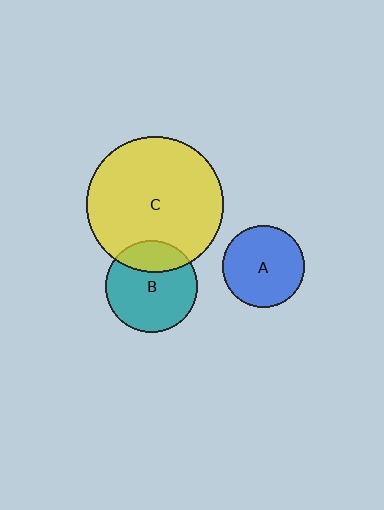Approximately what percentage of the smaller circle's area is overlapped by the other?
Approximately 25%.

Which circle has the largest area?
Circle C (yellow).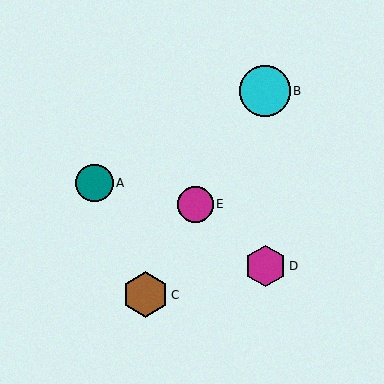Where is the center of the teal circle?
The center of the teal circle is at (95, 183).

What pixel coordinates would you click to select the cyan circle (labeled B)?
Click at (265, 91) to select the cyan circle B.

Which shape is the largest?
The cyan circle (labeled B) is the largest.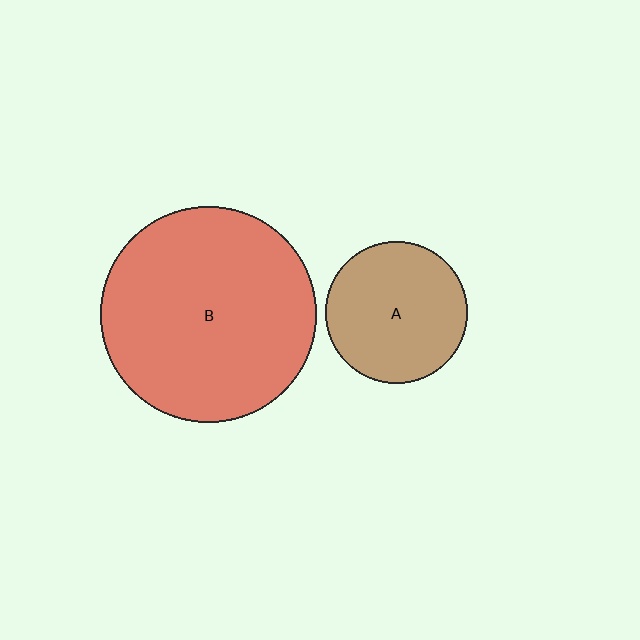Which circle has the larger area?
Circle B (red).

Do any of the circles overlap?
No, none of the circles overlap.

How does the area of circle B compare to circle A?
Approximately 2.3 times.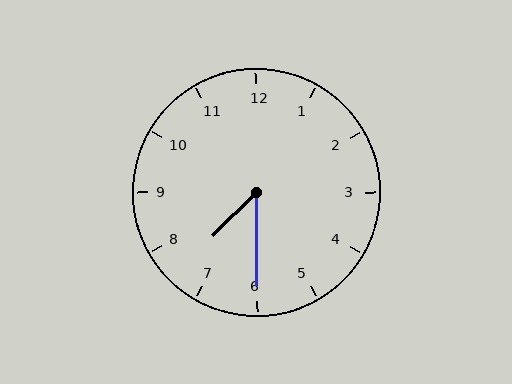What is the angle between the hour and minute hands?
Approximately 45 degrees.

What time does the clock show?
7:30.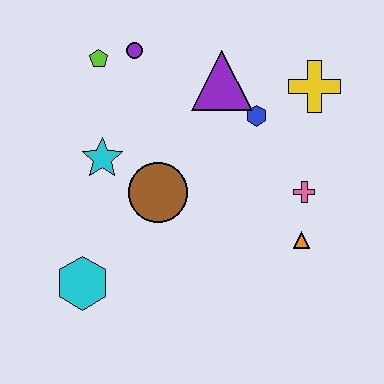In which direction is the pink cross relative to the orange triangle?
The pink cross is above the orange triangle.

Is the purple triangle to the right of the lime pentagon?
Yes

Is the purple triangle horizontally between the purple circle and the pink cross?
Yes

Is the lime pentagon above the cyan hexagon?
Yes